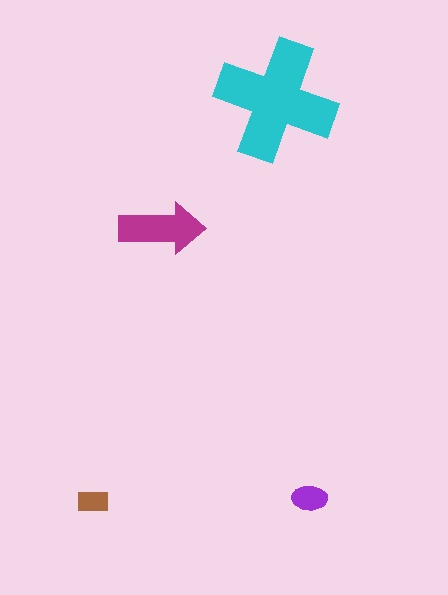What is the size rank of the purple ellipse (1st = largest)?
3rd.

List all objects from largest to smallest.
The cyan cross, the magenta arrow, the purple ellipse, the brown rectangle.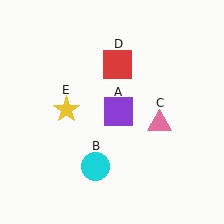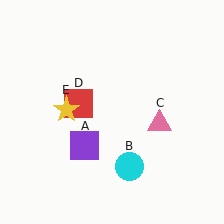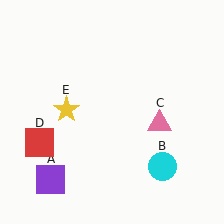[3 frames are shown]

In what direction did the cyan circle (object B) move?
The cyan circle (object B) moved right.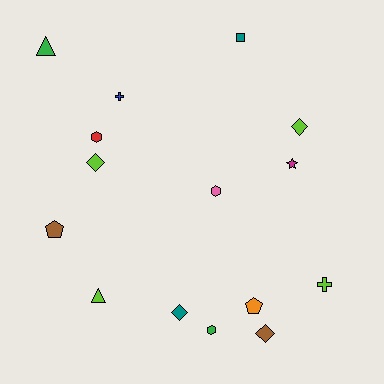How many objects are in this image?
There are 15 objects.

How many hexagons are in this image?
There are 3 hexagons.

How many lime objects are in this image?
There are 4 lime objects.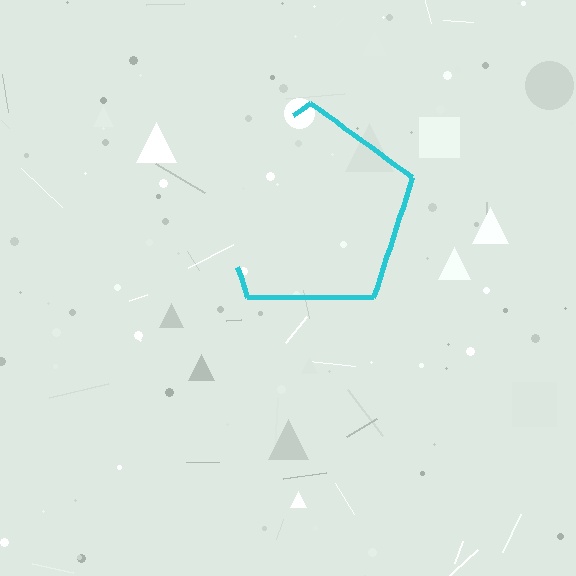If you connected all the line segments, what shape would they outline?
They would outline a pentagon.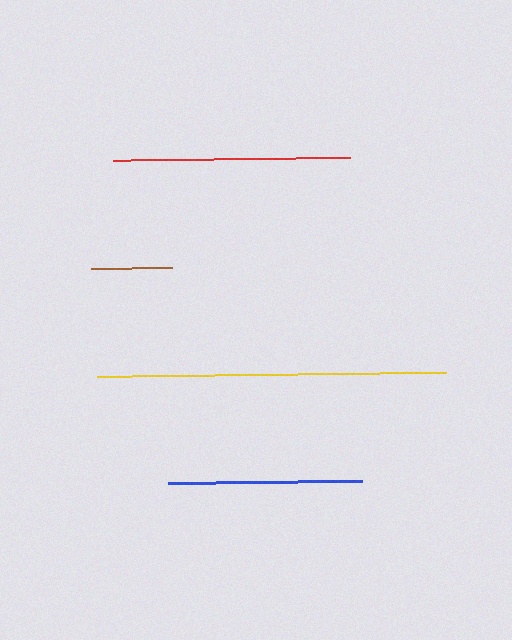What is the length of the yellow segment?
The yellow segment is approximately 349 pixels long.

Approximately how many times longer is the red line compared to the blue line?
The red line is approximately 1.2 times the length of the blue line.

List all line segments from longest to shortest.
From longest to shortest: yellow, red, blue, brown.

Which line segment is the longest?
The yellow line is the longest at approximately 349 pixels.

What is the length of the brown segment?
The brown segment is approximately 81 pixels long.